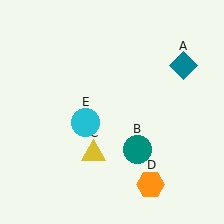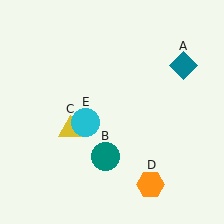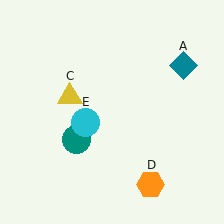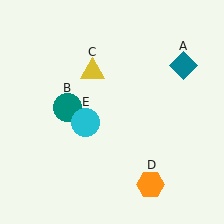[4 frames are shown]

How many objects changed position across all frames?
2 objects changed position: teal circle (object B), yellow triangle (object C).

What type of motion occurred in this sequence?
The teal circle (object B), yellow triangle (object C) rotated clockwise around the center of the scene.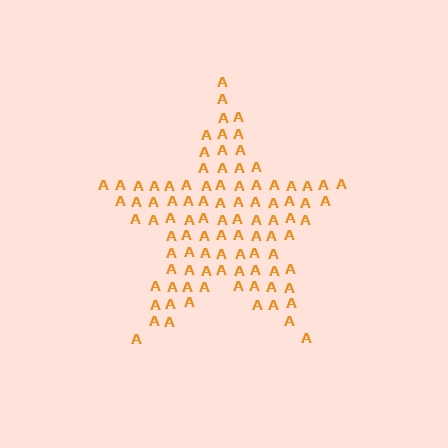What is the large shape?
The large shape is a star.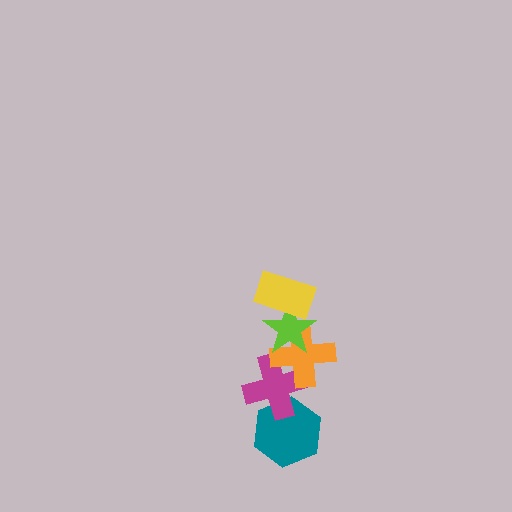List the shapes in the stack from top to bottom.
From top to bottom: the yellow rectangle, the lime star, the orange cross, the magenta cross, the teal hexagon.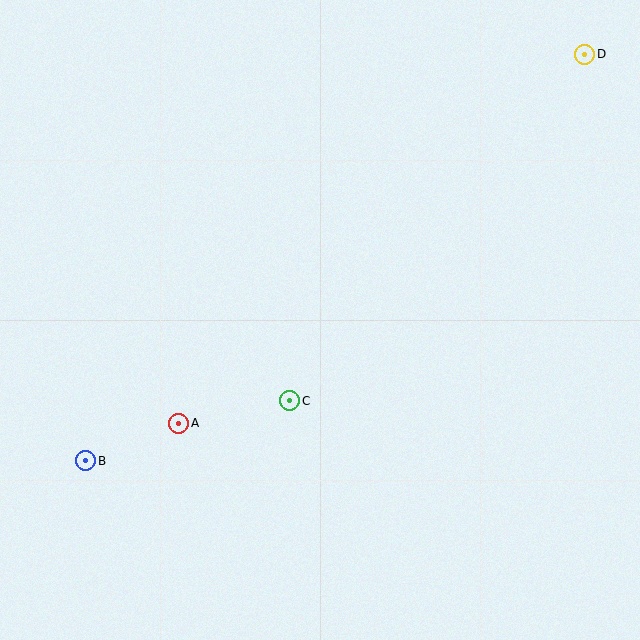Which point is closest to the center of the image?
Point C at (290, 401) is closest to the center.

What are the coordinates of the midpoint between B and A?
The midpoint between B and A is at (132, 442).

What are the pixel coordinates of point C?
Point C is at (290, 401).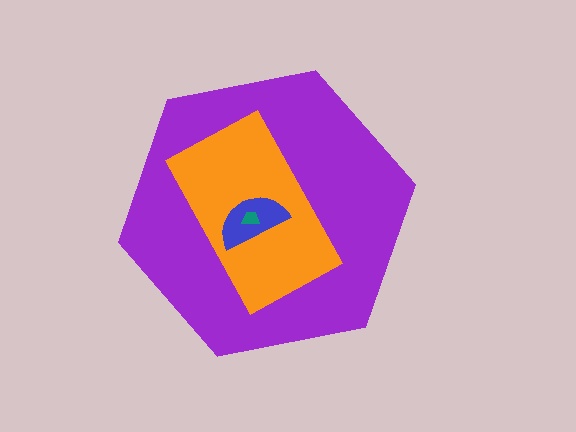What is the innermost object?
The teal trapezoid.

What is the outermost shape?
The purple hexagon.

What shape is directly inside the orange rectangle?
The blue semicircle.